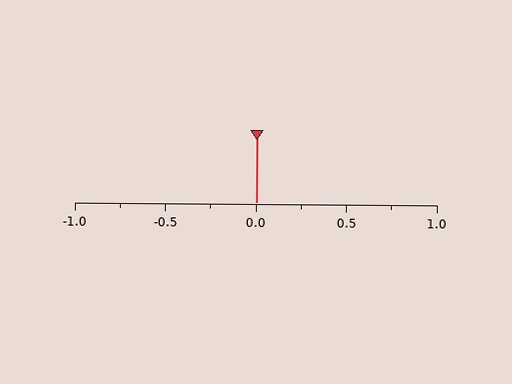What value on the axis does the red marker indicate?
The marker indicates approximately 0.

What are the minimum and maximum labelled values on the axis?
The axis runs from -1.0 to 1.0.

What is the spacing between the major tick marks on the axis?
The major ticks are spaced 0.5 apart.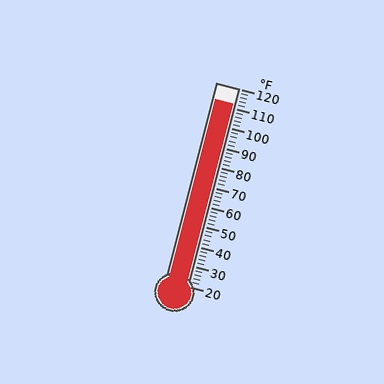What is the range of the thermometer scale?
The thermometer scale ranges from 20°F to 120°F.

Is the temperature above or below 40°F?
The temperature is above 40°F.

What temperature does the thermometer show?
The thermometer shows approximately 112°F.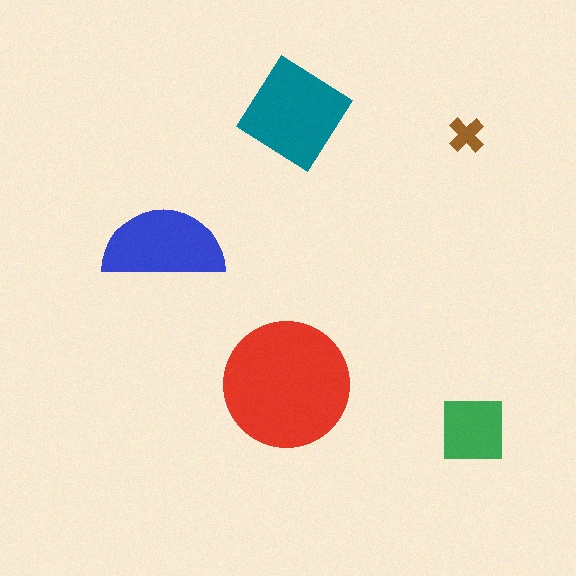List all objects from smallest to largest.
The brown cross, the green square, the blue semicircle, the teal diamond, the red circle.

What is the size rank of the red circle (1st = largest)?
1st.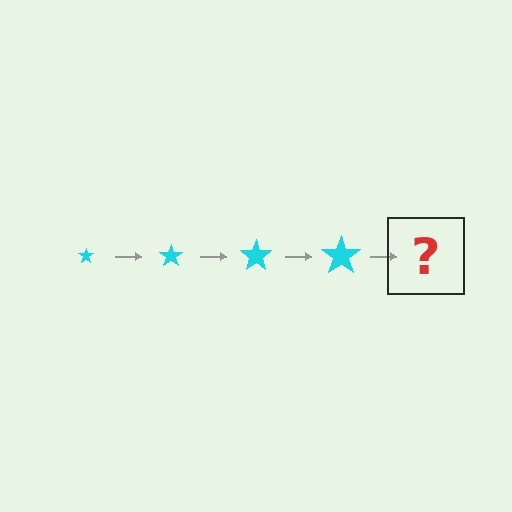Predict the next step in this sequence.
The next step is a cyan star, larger than the previous one.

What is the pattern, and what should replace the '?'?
The pattern is that the star gets progressively larger each step. The '?' should be a cyan star, larger than the previous one.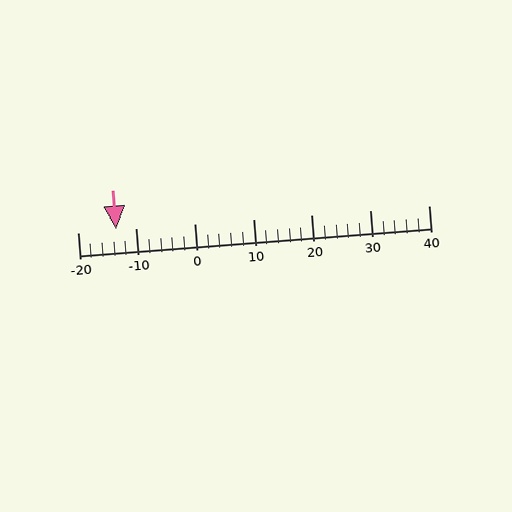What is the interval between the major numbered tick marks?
The major tick marks are spaced 10 units apart.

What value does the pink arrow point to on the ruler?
The pink arrow points to approximately -13.